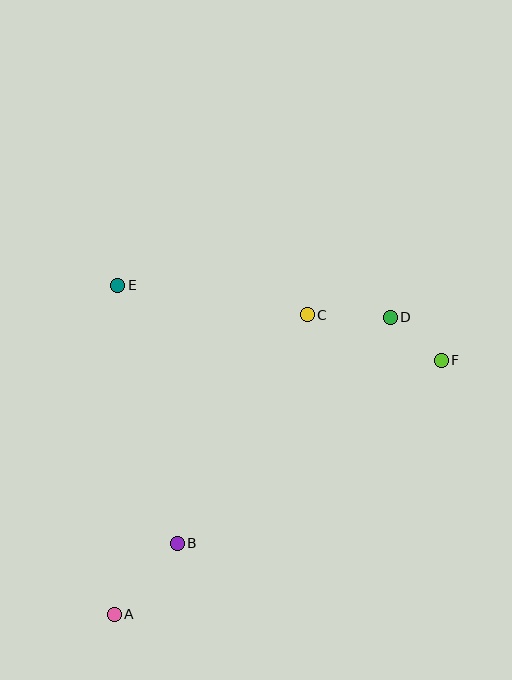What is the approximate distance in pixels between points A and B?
The distance between A and B is approximately 95 pixels.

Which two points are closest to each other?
Points D and F are closest to each other.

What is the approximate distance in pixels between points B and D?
The distance between B and D is approximately 311 pixels.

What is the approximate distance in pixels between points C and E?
The distance between C and E is approximately 192 pixels.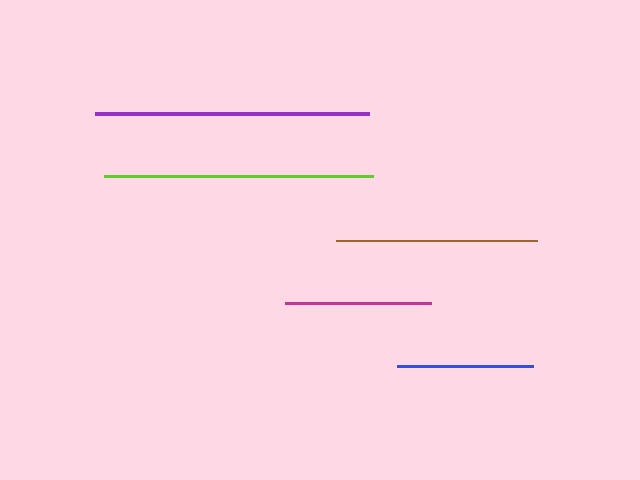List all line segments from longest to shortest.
From longest to shortest: purple, lime, brown, magenta, blue.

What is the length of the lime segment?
The lime segment is approximately 270 pixels long.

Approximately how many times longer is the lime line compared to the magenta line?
The lime line is approximately 1.8 times the length of the magenta line.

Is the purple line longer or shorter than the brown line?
The purple line is longer than the brown line.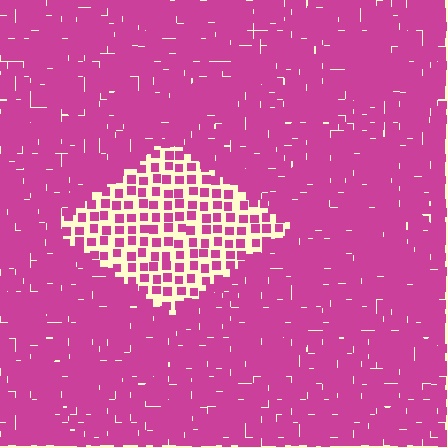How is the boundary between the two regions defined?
The boundary is defined by a change in element density (approximately 2.6x ratio). All elements are the same color, size, and shape.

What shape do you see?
I see a diamond.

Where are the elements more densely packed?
The elements are more densely packed outside the diamond boundary.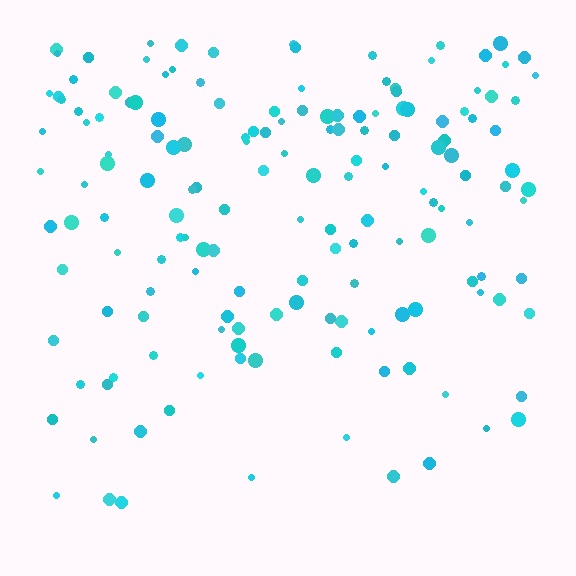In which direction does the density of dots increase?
From bottom to top, with the top side densest.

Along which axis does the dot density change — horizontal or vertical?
Vertical.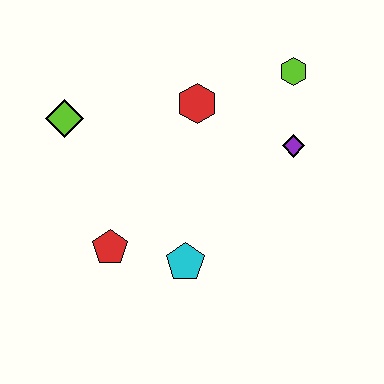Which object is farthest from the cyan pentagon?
The lime hexagon is farthest from the cyan pentagon.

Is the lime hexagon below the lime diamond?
No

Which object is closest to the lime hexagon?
The purple diamond is closest to the lime hexagon.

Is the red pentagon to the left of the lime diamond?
No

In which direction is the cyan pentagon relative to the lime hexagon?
The cyan pentagon is below the lime hexagon.